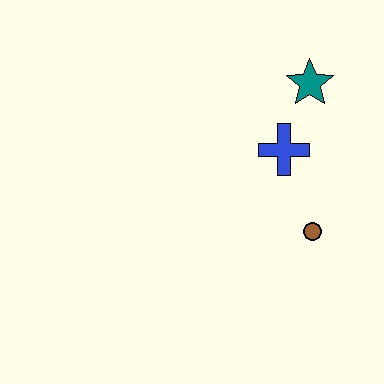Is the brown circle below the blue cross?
Yes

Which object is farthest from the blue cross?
The brown circle is farthest from the blue cross.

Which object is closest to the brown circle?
The blue cross is closest to the brown circle.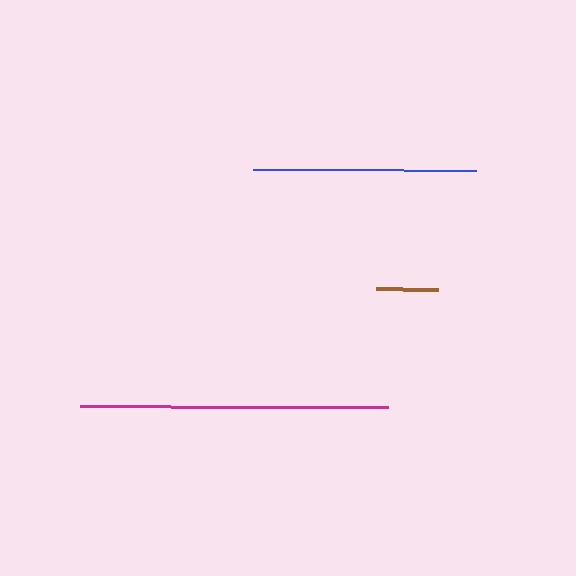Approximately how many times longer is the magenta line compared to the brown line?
The magenta line is approximately 4.9 times the length of the brown line.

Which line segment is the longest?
The magenta line is the longest at approximately 307 pixels.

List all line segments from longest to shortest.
From longest to shortest: magenta, blue, brown.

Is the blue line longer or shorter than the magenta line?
The magenta line is longer than the blue line.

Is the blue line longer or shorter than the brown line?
The blue line is longer than the brown line.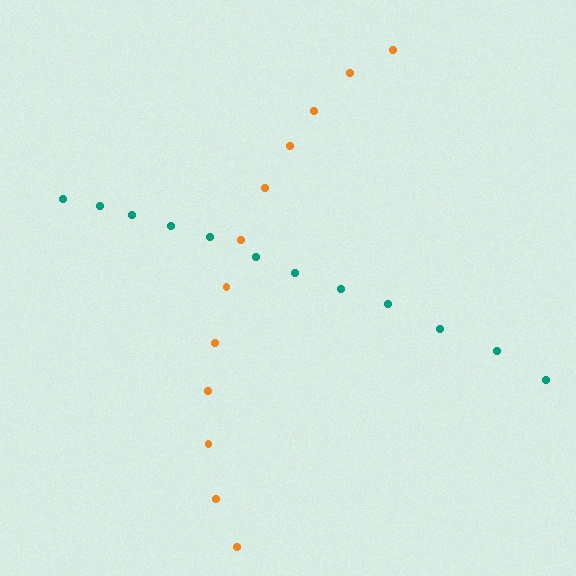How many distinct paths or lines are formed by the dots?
There are 2 distinct paths.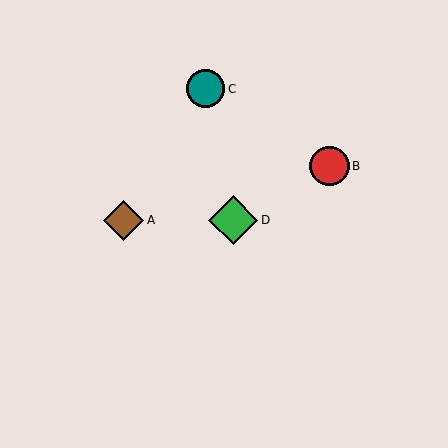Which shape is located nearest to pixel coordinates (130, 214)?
The brown diamond (labeled A) at (124, 220) is nearest to that location.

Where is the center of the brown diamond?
The center of the brown diamond is at (124, 220).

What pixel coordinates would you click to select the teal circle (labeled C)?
Click at (205, 89) to select the teal circle C.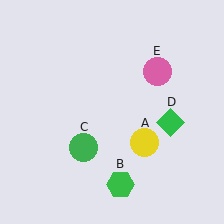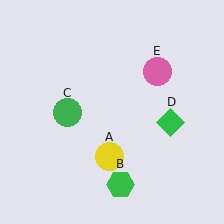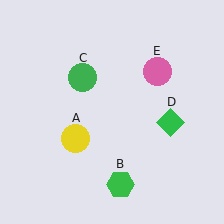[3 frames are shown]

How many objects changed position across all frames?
2 objects changed position: yellow circle (object A), green circle (object C).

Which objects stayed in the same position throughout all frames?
Green hexagon (object B) and green diamond (object D) and pink circle (object E) remained stationary.